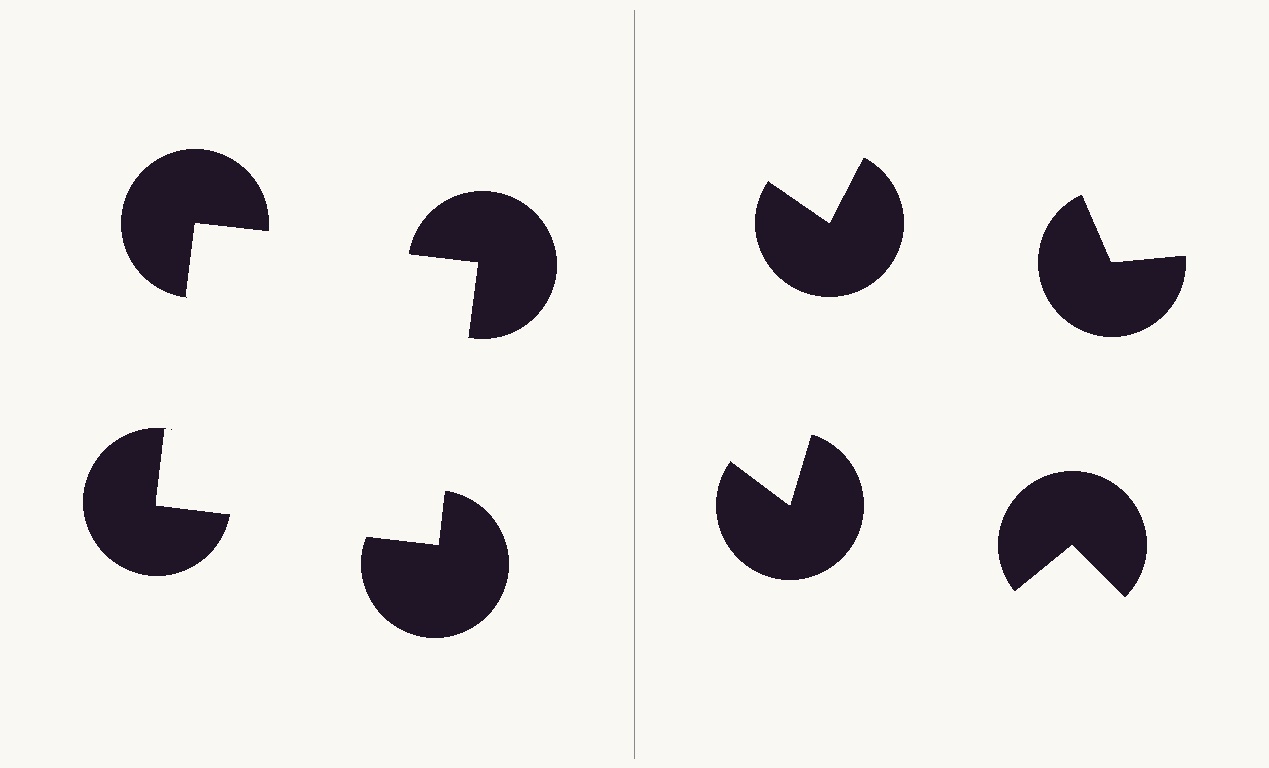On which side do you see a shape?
An illusory square appears on the left side. On the right side the wedge cuts are rotated, so no coherent shape forms.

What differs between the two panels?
The pac-man discs are positioned identically on both sides; only the wedge orientations differ. On the left they align to a square; on the right they are misaligned.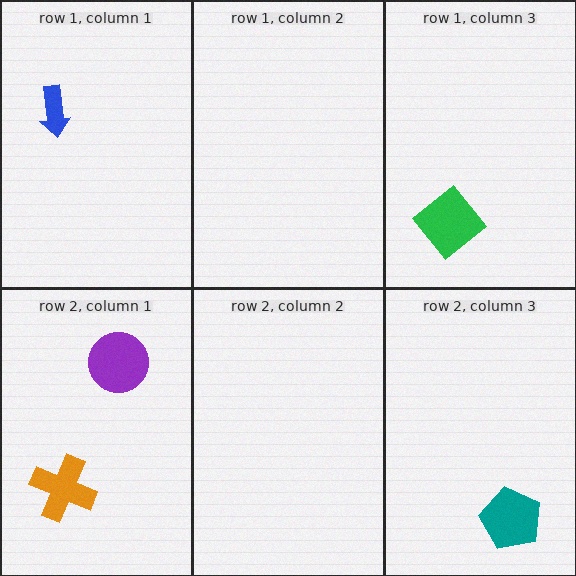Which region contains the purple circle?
The row 2, column 1 region.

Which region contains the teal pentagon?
The row 2, column 3 region.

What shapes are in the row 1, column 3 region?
The green diamond.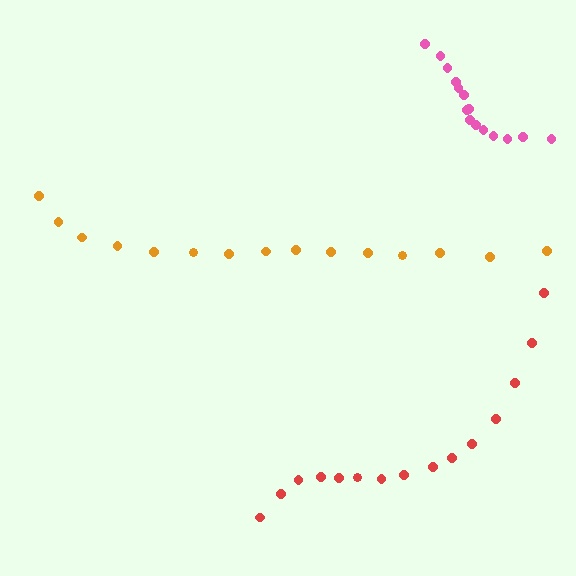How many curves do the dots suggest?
There are 3 distinct paths.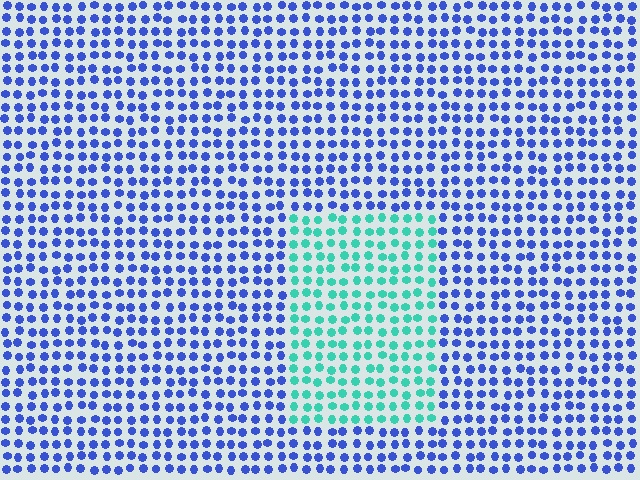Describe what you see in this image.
The image is filled with small blue elements in a uniform arrangement. A rectangle-shaped region is visible where the elements are tinted to a slightly different hue, forming a subtle color boundary.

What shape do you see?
I see a rectangle.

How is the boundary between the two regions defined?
The boundary is defined purely by a slight shift in hue (about 63 degrees). Spacing, size, and orientation are identical on both sides.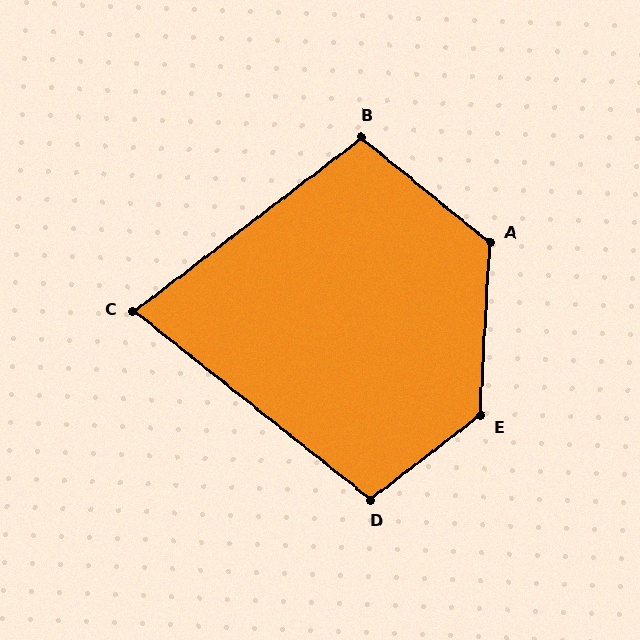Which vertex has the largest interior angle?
E, at approximately 131 degrees.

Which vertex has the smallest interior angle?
C, at approximately 76 degrees.